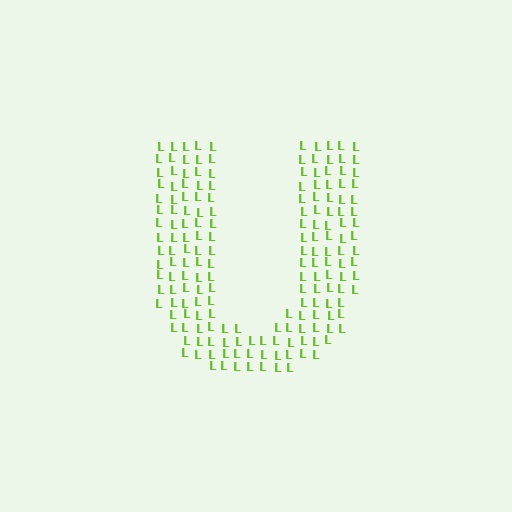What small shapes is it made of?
It is made of small letter L's.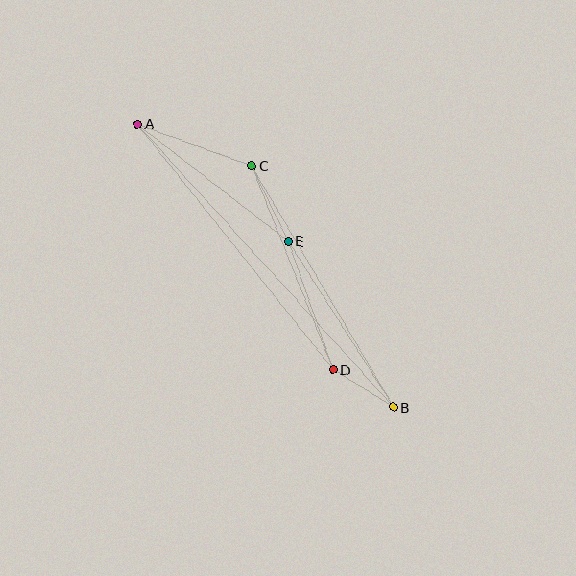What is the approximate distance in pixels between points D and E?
The distance between D and E is approximately 136 pixels.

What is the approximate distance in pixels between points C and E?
The distance between C and E is approximately 84 pixels.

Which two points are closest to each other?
Points B and D are closest to each other.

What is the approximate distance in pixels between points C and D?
The distance between C and D is approximately 220 pixels.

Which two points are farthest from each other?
Points A and B are farthest from each other.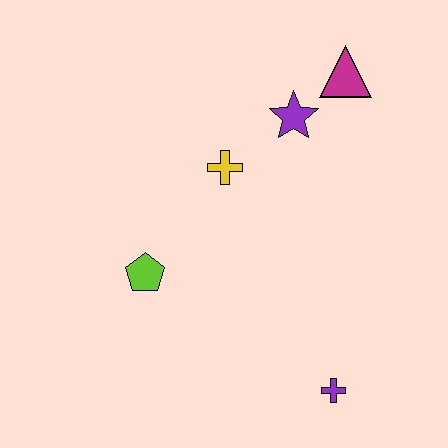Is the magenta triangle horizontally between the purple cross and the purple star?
No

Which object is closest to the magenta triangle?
The purple star is closest to the magenta triangle.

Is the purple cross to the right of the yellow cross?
Yes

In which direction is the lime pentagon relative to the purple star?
The lime pentagon is below the purple star.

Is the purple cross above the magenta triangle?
No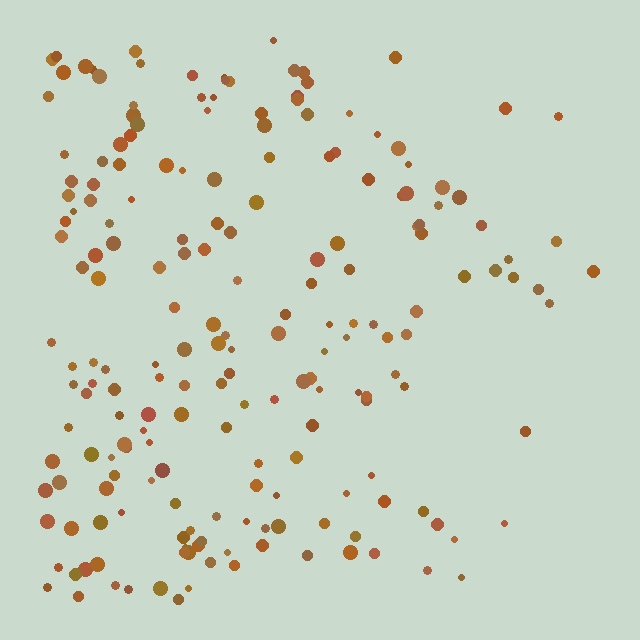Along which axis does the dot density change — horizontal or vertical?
Horizontal.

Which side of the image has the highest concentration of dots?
The left.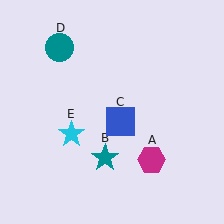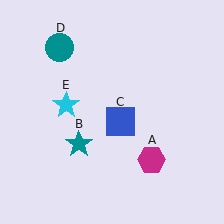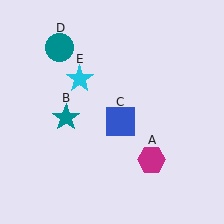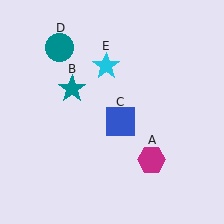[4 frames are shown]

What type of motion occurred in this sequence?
The teal star (object B), cyan star (object E) rotated clockwise around the center of the scene.